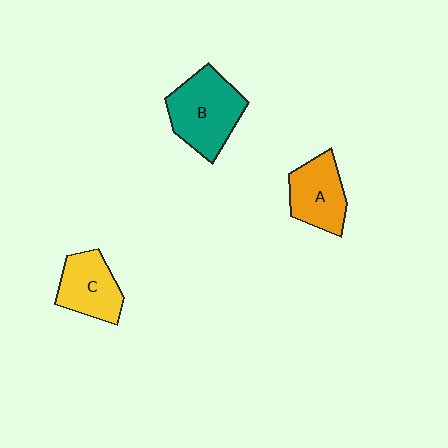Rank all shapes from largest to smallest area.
From largest to smallest: B (teal), A (orange), C (yellow).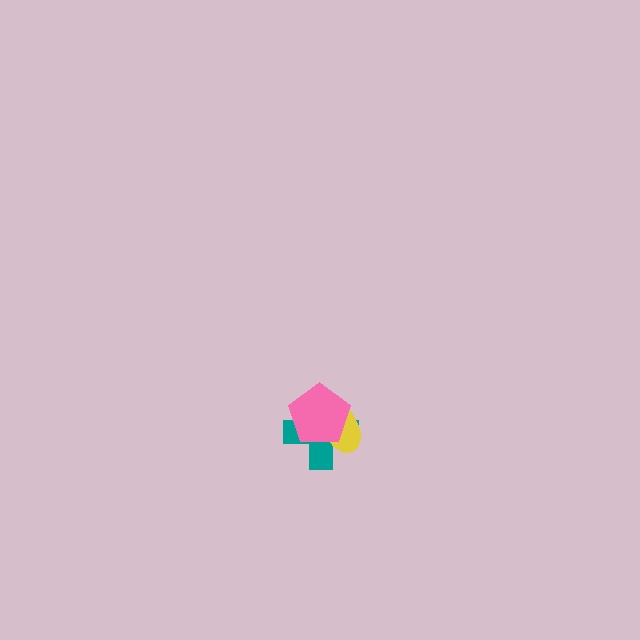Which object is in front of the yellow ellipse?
The pink pentagon is in front of the yellow ellipse.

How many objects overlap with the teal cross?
2 objects overlap with the teal cross.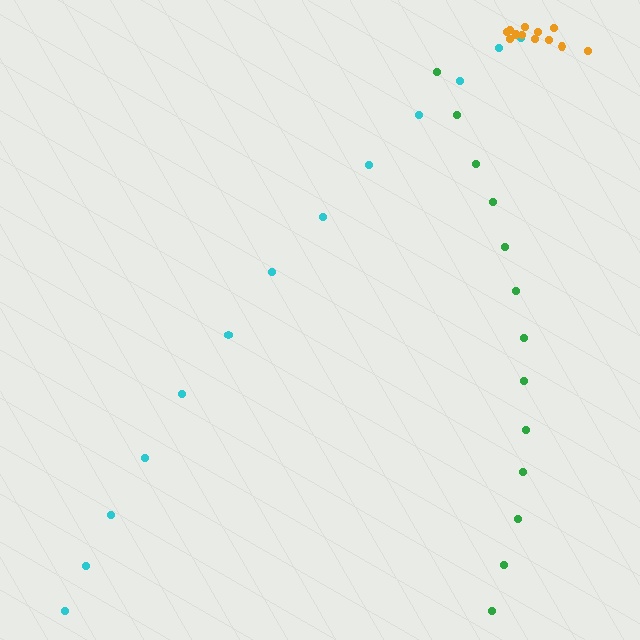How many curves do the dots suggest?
There are 3 distinct paths.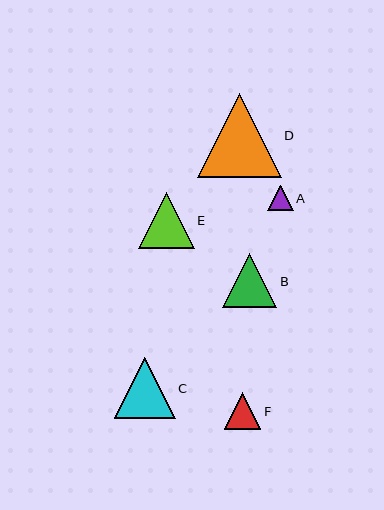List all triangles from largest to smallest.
From largest to smallest: D, C, E, B, F, A.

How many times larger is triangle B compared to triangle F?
Triangle B is approximately 1.5 times the size of triangle F.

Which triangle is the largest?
Triangle D is the largest with a size of approximately 84 pixels.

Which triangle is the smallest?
Triangle A is the smallest with a size of approximately 25 pixels.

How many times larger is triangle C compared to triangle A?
Triangle C is approximately 2.4 times the size of triangle A.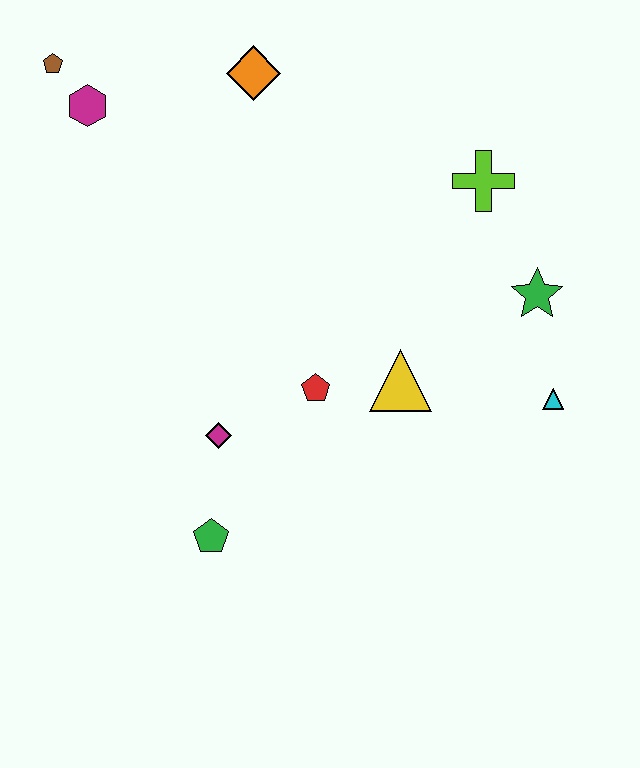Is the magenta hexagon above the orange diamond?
No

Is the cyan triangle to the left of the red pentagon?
No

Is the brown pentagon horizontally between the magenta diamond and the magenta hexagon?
No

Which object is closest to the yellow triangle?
The red pentagon is closest to the yellow triangle.